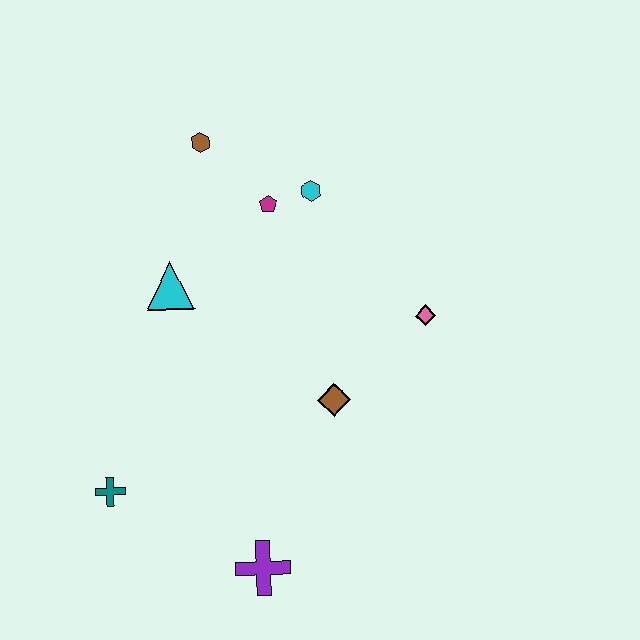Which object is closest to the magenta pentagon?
The cyan hexagon is closest to the magenta pentagon.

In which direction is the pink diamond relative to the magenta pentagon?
The pink diamond is to the right of the magenta pentagon.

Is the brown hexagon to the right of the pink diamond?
No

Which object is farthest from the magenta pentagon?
The purple cross is farthest from the magenta pentagon.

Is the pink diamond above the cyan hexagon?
No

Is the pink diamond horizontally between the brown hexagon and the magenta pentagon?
No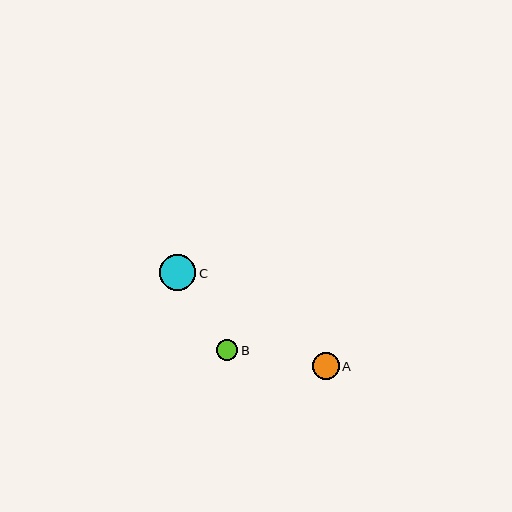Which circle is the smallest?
Circle B is the smallest with a size of approximately 21 pixels.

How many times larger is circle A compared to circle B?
Circle A is approximately 1.3 times the size of circle B.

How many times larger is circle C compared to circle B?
Circle C is approximately 1.7 times the size of circle B.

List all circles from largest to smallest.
From largest to smallest: C, A, B.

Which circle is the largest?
Circle C is the largest with a size of approximately 36 pixels.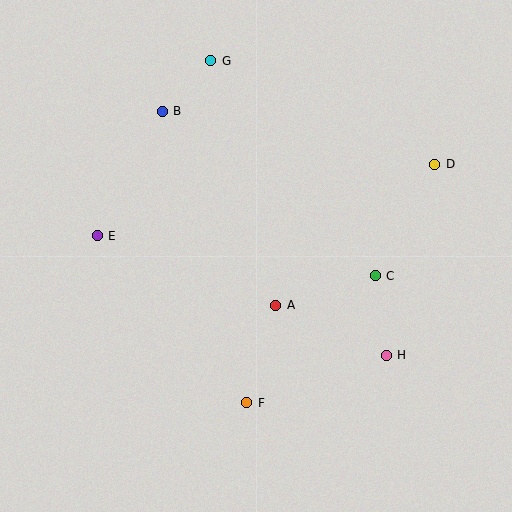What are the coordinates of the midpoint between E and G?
The midpoint between E and G is at (154, 148).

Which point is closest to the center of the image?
Point A at (276, 305) is closest to the center.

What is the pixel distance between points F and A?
The distance between F and A is 102 pixels.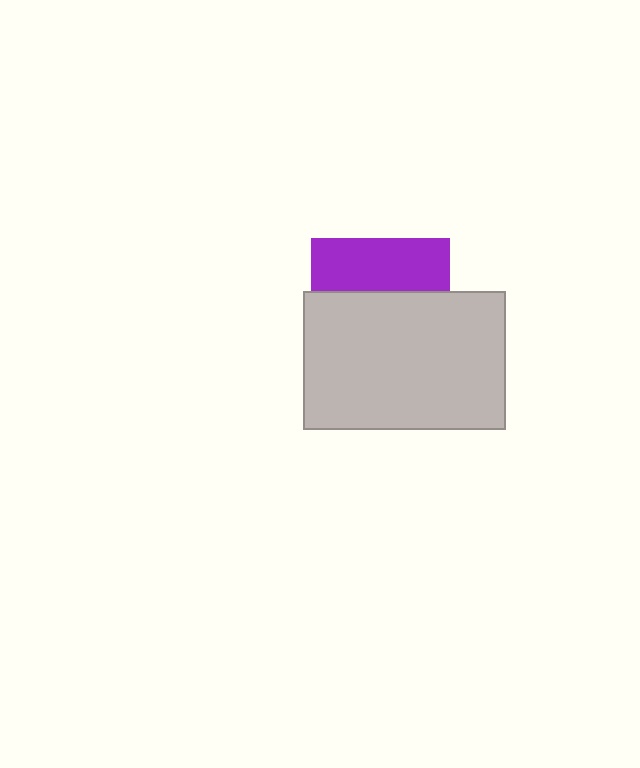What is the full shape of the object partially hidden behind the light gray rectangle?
The partially hidden object is a purple square.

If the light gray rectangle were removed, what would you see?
You would see the complete purple square.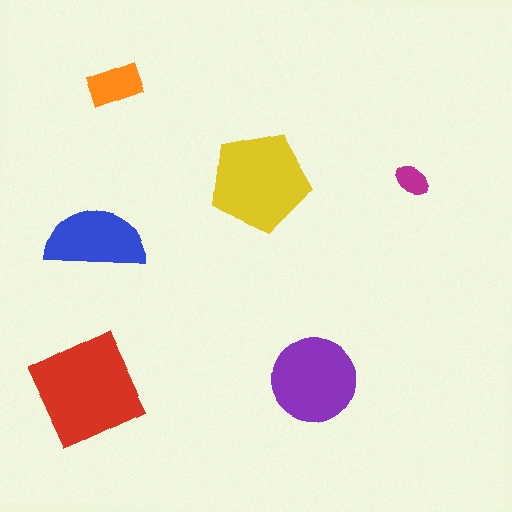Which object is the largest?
The red square.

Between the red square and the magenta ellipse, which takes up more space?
The red square.